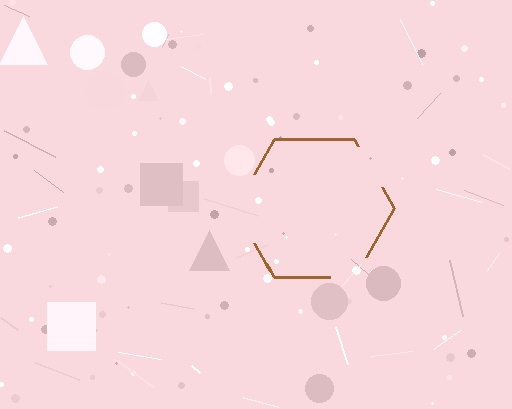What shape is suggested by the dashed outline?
The dashed outline suggests a hexagon.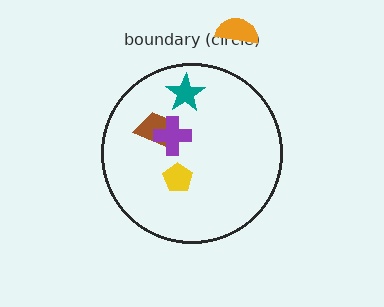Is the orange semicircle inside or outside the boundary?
Outside.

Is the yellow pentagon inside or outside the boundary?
Inside.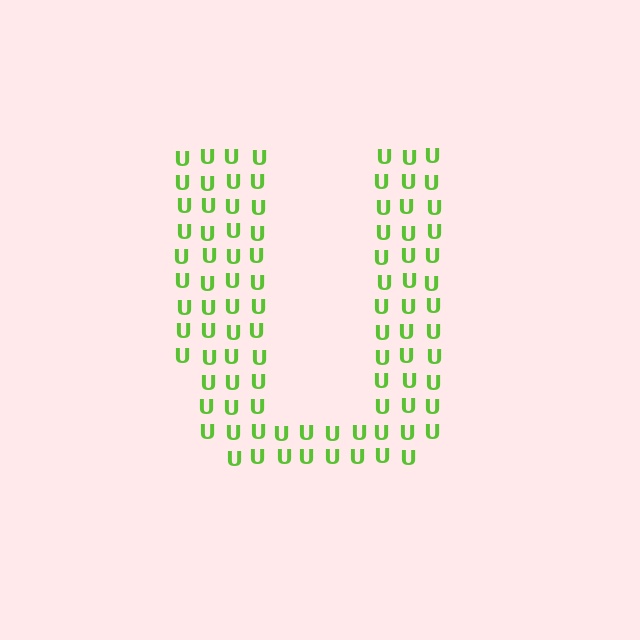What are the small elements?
The small elements are letter U's.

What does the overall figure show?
The overall figure shows the letter U.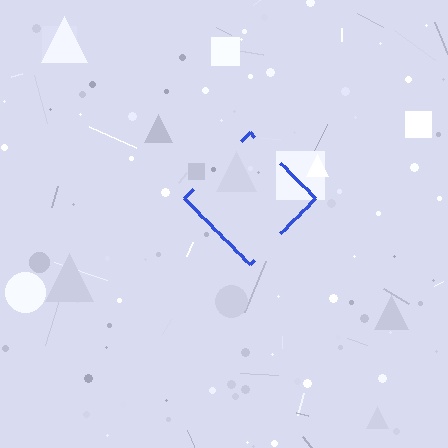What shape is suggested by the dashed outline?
The dashed outline suggests a diamond.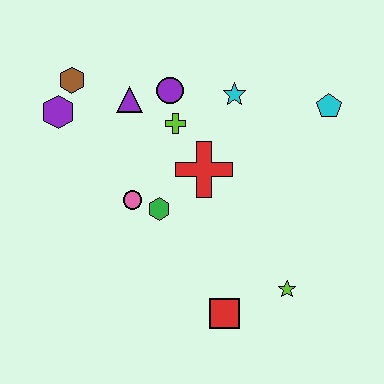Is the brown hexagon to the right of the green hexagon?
No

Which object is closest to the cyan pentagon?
The cyan star is closest to the cyan pentagon.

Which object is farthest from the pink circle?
The cyan pentagon is farthest from the pink circle.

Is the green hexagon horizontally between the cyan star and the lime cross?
No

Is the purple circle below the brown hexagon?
Yes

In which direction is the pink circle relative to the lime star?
The pink circle is to the left of the lime star.